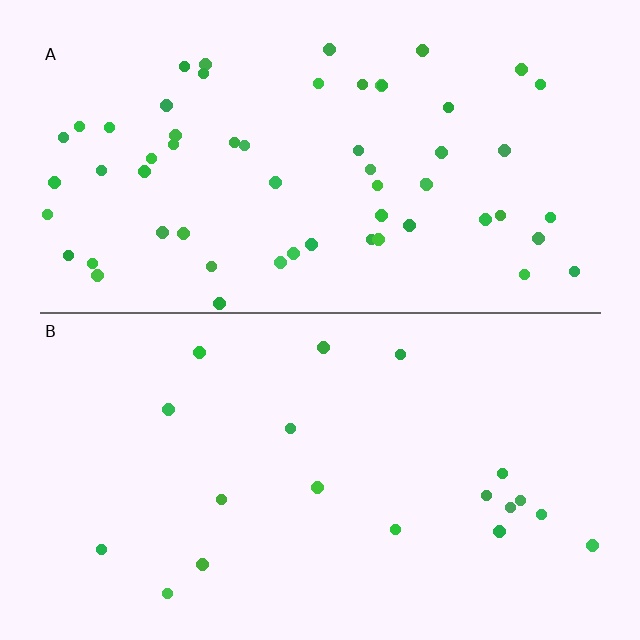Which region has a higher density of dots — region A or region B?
A (the top).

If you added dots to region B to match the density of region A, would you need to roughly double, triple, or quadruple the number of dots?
Approximately triple.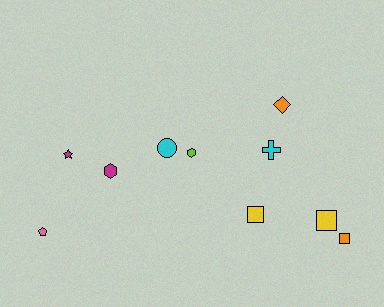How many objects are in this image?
There are 10 objects.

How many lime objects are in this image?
There is 1 lime object.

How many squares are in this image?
There are 3 squares.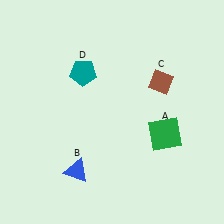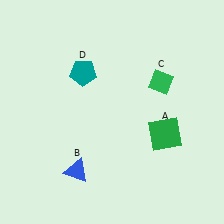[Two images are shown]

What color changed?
The diamond (C) changed from brown in Image 1 to green in Image 2.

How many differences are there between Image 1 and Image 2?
There is 1 difference between the two images.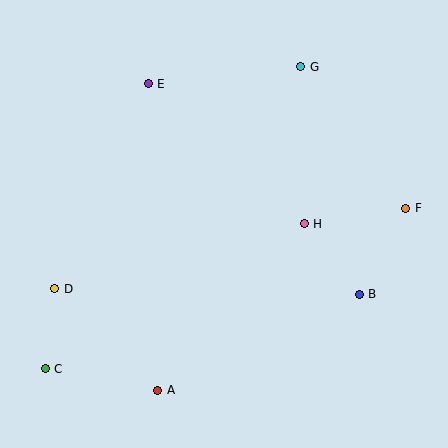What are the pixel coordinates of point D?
Point D is at (55, 289).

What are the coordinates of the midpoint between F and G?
The midpoint between F and G is at (353, 138).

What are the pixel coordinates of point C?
Point C is at (45, 369).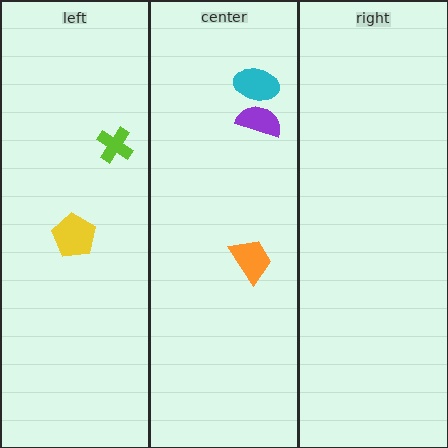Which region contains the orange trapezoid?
The center region.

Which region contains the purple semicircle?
The center region.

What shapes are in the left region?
The lime cross, the yellow pentagon.